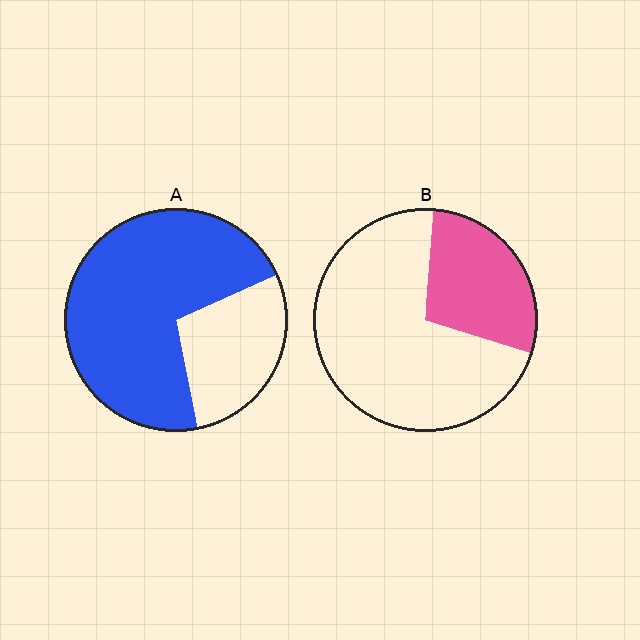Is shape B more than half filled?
No.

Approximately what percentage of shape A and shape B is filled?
A is approximately 70% and B is approximately 30%.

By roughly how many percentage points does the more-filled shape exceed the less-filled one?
By roughly 45 percentage points (A over B).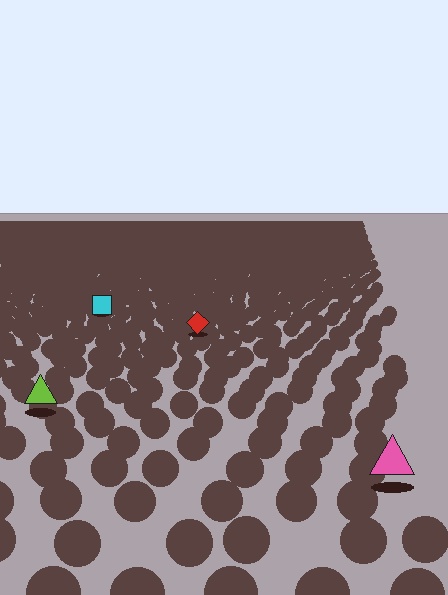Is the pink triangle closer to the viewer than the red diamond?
Yes. The pink triangle is closer — you can tell from the texture gradient: the ground texture is coarser near it.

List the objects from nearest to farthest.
From nearest to farthest: the pink triangle, the lime triangle, the red diamond, the cyan square.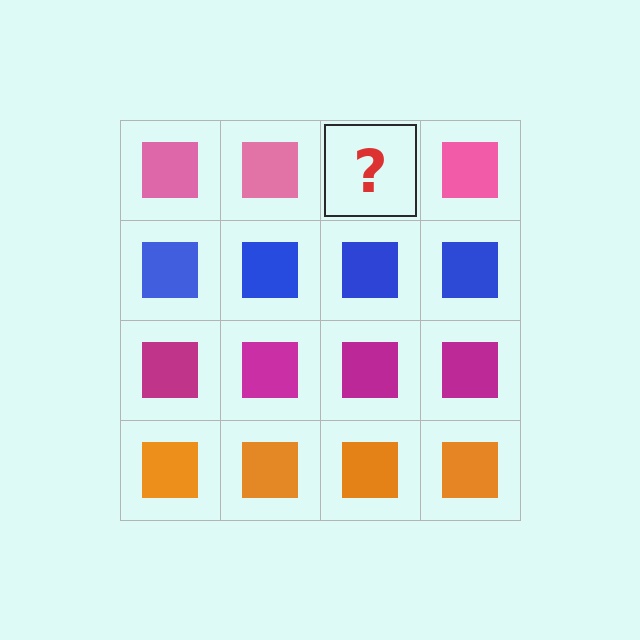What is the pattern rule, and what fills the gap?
The rule is that each row has a consistent color. The gap should be filled with a pink square.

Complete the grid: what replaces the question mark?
The question mark should be replaced with a pink square.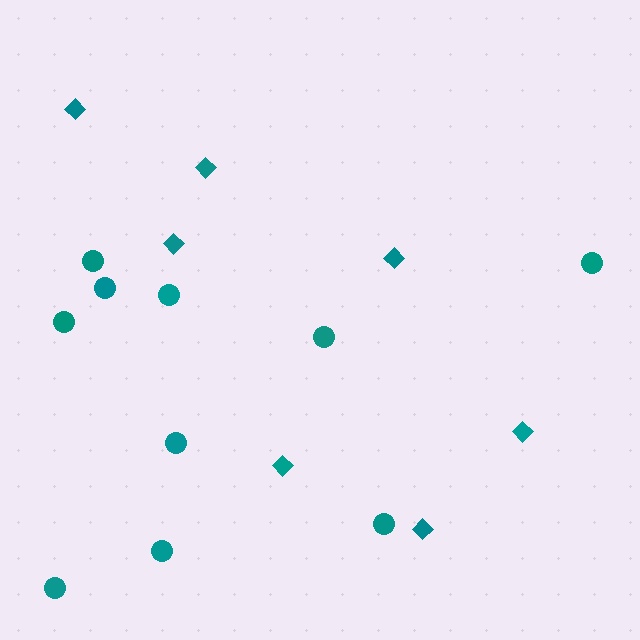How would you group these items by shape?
There are 2 groups: one group of diamonds (7) and one group of circles (10).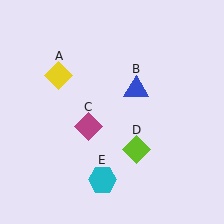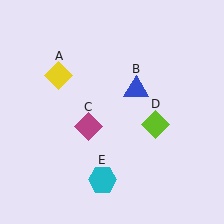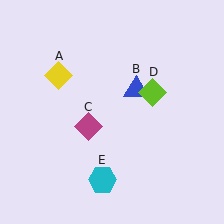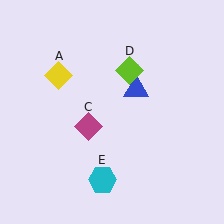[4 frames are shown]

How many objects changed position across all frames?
1 object changed position: lime diamond (object D).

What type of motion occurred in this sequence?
The lime diamond (object D) rotated counterclockwise around the center of the scene.